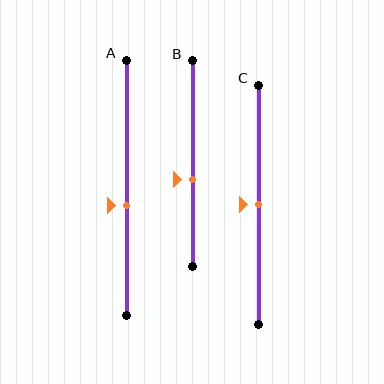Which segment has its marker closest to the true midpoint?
Segment C has its marker closest to the true midpoint.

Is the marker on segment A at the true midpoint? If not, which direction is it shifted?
No, the marker on segment A is shifted downward by about 7% of the segment length.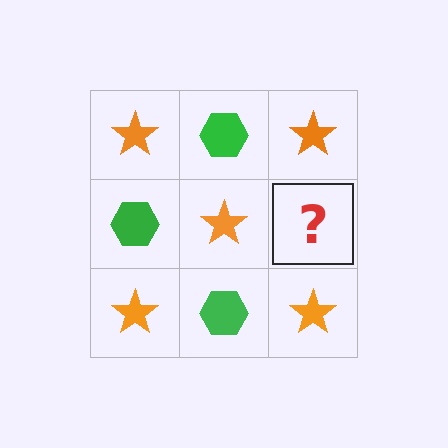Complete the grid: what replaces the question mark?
The question mark should be replaced with a green hexagon.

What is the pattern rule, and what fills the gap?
The rule is that it alternates orange star and green hexagon in a checkerboard pattern. The gap should be filled with a green hexagon.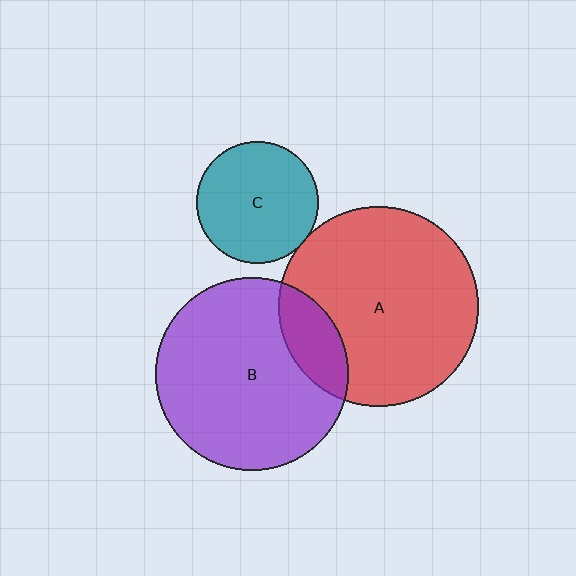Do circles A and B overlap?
Yes.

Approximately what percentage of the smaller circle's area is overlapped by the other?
Approximately 15%.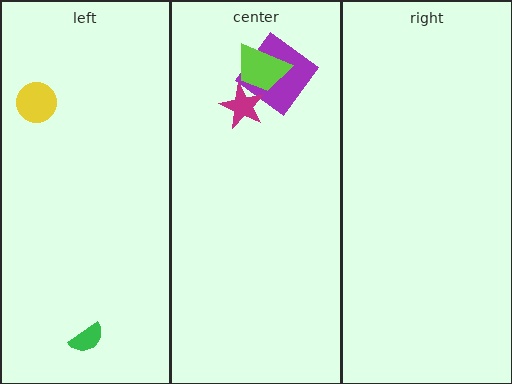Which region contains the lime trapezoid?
The center region.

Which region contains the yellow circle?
The left region.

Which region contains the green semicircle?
The left region.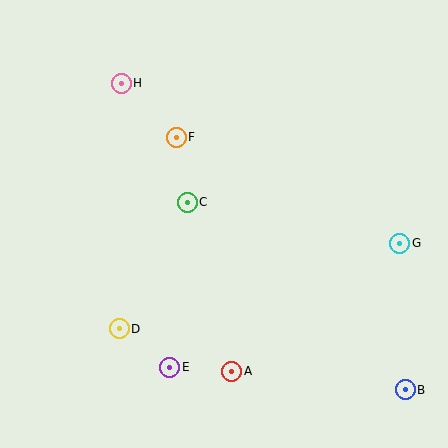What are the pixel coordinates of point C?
Point C is at (187, 202).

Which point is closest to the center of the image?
Point C at (187, 202) is closest to the center.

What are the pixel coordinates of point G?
Point G is at (400, 243).